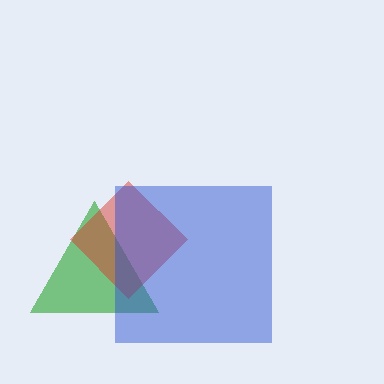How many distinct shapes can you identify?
There are 3 distinct shapes: a green triangle, a red diamond, a blue square.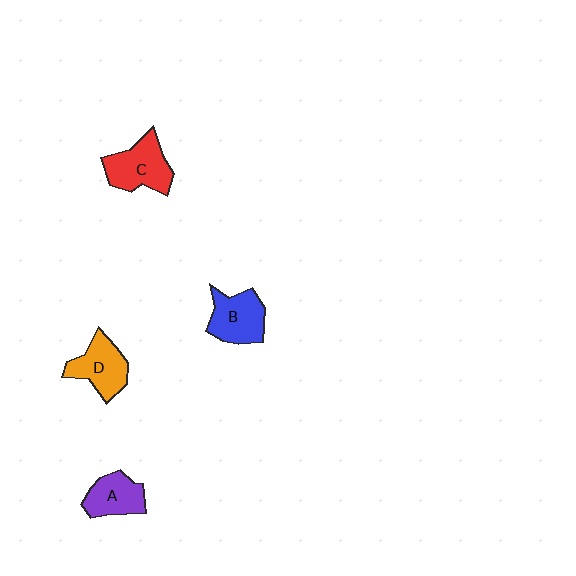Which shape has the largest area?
Shape C (red).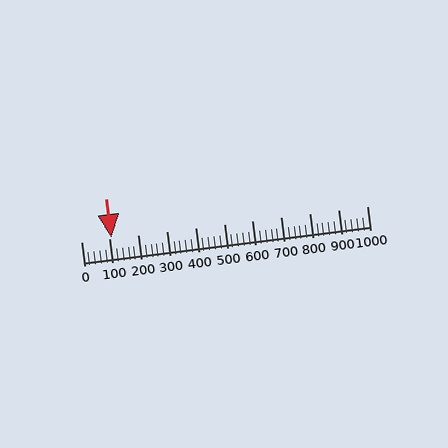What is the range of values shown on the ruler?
The ruler shows values from 0 to 1000.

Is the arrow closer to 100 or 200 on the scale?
The arrow is closer to 100.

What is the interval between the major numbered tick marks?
The major tick marks are spaced 100 units apart.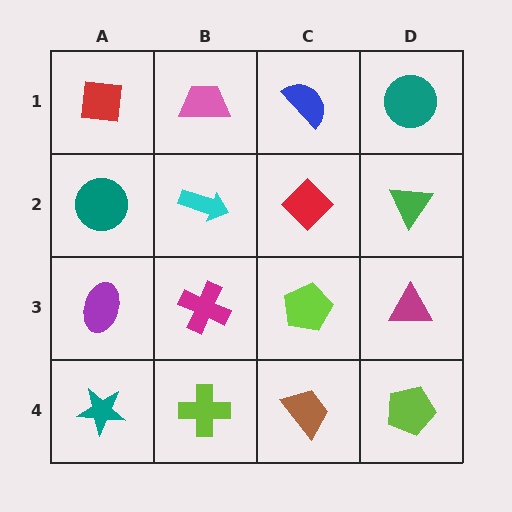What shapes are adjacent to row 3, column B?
A cyan arrow (row 2, column B), a lime cross (row 4, column B), a purple ellipse (row 3, column A), a lime pentagon (row 3, column C).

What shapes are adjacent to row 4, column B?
A magenta cross (row 3, column B), a teal star (row 4, column A), a brown trapezoid (row 4, column C).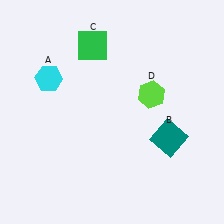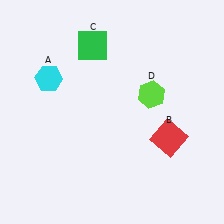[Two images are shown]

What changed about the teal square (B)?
In Image 1, B is teal. In Image 2, it changed to red.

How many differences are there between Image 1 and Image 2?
There is 1 difference between the two images.